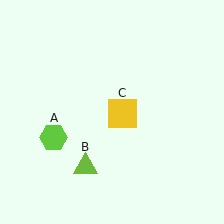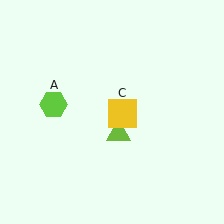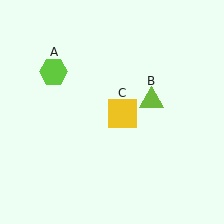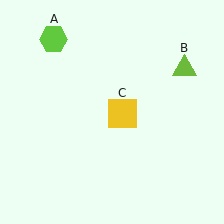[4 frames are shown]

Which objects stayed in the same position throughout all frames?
Yellow square (object C) remained stationary.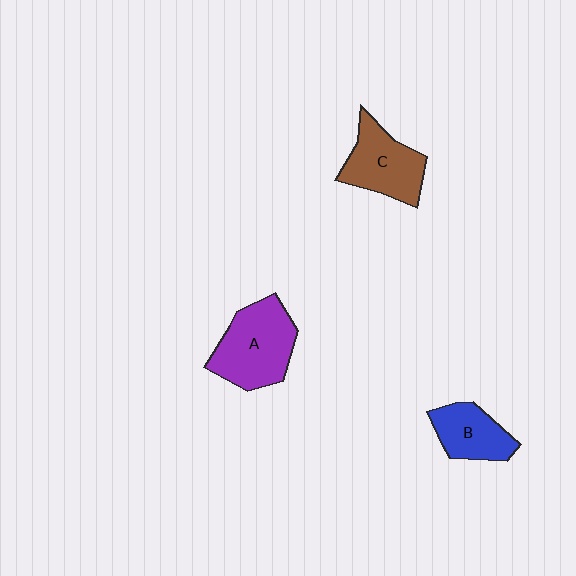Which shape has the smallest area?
Shape B (blue).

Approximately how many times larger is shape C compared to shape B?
Approximately 1.3 times.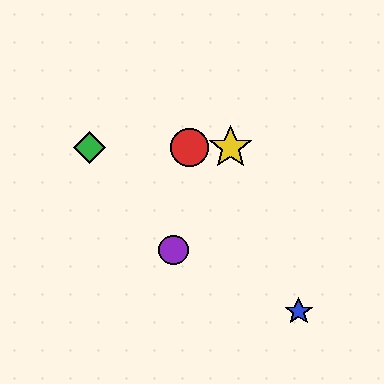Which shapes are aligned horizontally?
The red circle, the green diamond, the yellow star are aligned horizontally.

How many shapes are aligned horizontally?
3 shapes (the red circle, the green diamond, the yellow star) are aligned horizontally.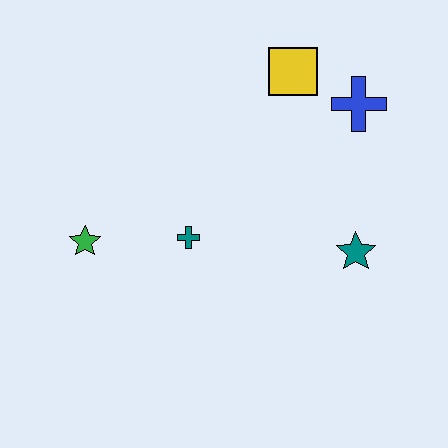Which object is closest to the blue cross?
The yellow square is closest to the blue cross.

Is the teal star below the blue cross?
Yes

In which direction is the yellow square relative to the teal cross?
The yellow square is above the teal cross.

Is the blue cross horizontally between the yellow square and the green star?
No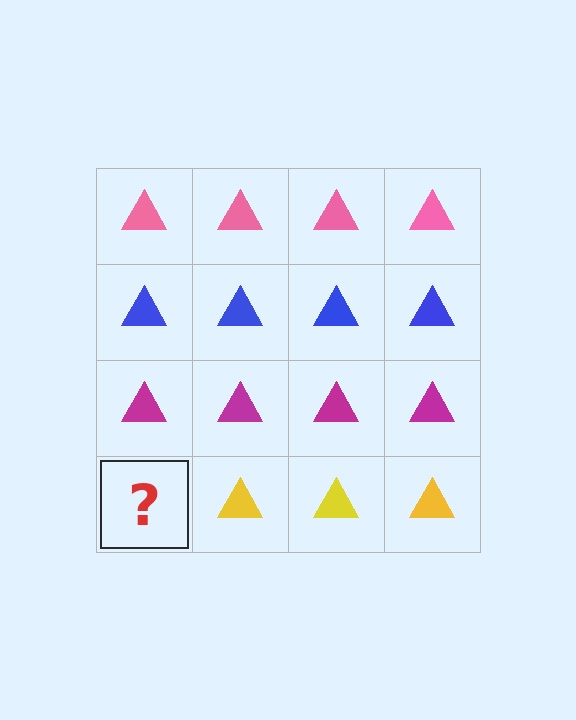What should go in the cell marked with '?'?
The missing cell should contain a yellow triangle.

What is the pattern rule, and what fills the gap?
The rule is that each row has a consistent color. The gap should be filled with a yellow triangle.